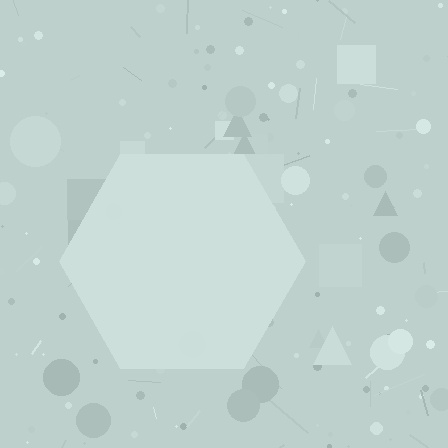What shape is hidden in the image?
A hexagon is hidden in the image.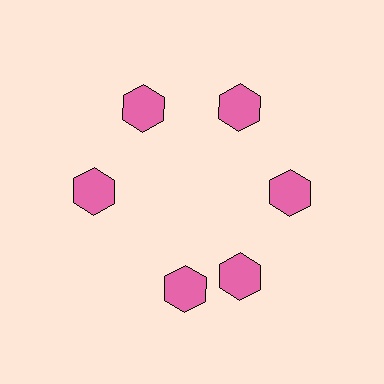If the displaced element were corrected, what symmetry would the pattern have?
It would have 6-fold rotational symmetry — the pattern would map onto itself every 60 degrees.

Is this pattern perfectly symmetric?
No. The 6 pink hexagons are arranged in a ring, but one element near the 7 o'clock position is rotated out of alignment along the ring, breaking the 6-fold rotational symmetry.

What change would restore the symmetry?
The symmetry would be restored by rotating it back into even spacing with its neighbors so that all 6 hexagons sit at equal angles and equal distance from the center.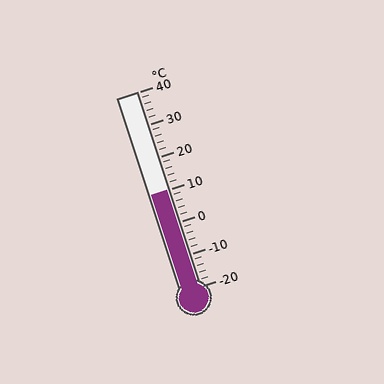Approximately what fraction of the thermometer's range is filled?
The thermometer is filled to approximately 50% of its range.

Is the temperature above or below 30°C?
The temperature is below 30°C.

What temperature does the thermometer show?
The thermometer shows approximately 10°C.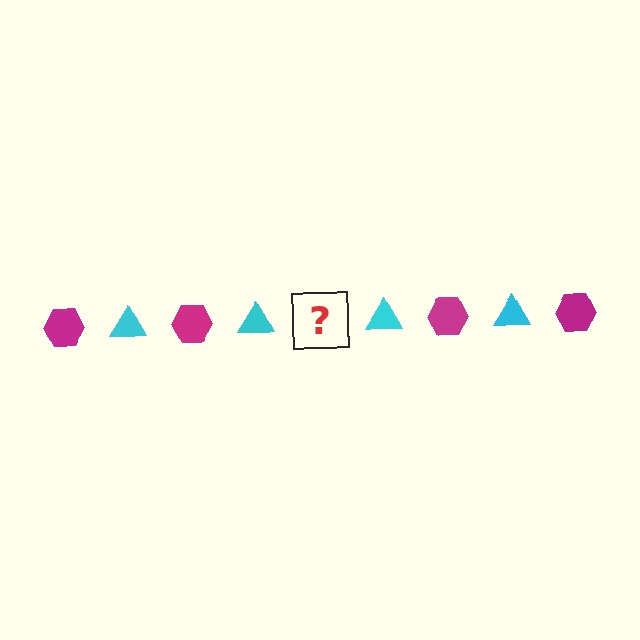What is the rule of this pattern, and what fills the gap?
The rule is that the pattern alternates between magenta hexagon and cyan triangle. The gap should be filled with a magenta hexagon.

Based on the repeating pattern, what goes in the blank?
The blank should be a magenta hexagon.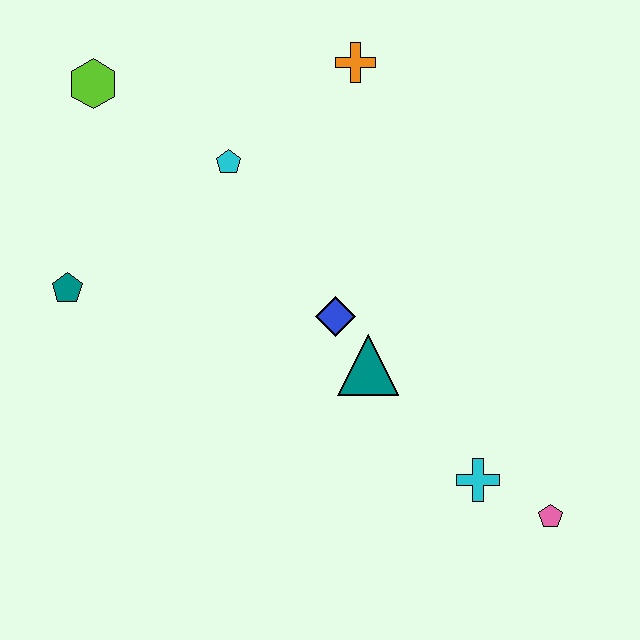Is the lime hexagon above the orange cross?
No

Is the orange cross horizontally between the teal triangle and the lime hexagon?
Yes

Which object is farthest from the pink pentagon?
The lime hexagon is farthest from the pink pentagon.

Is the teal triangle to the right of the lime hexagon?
Yes